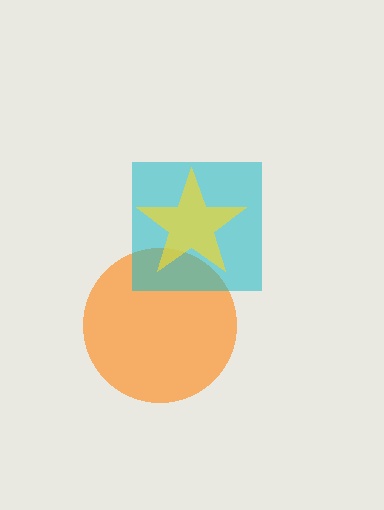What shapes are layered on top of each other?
The layered shapes are: an orange circle, a cyan square, a yellow star.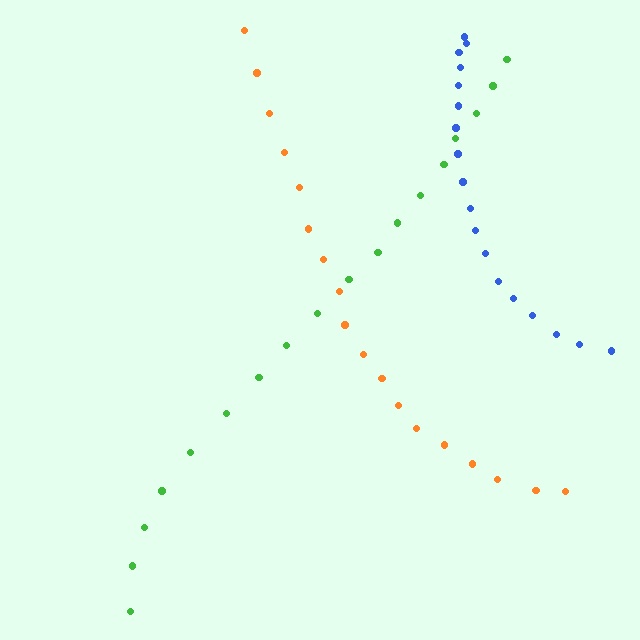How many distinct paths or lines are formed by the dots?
There are 3 distinct paths.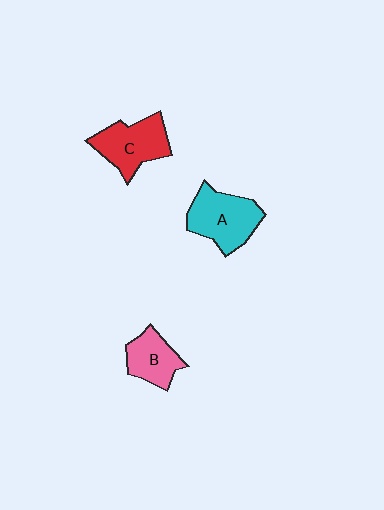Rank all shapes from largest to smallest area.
From largest to smallest: A (cyan), C (red), B (pink).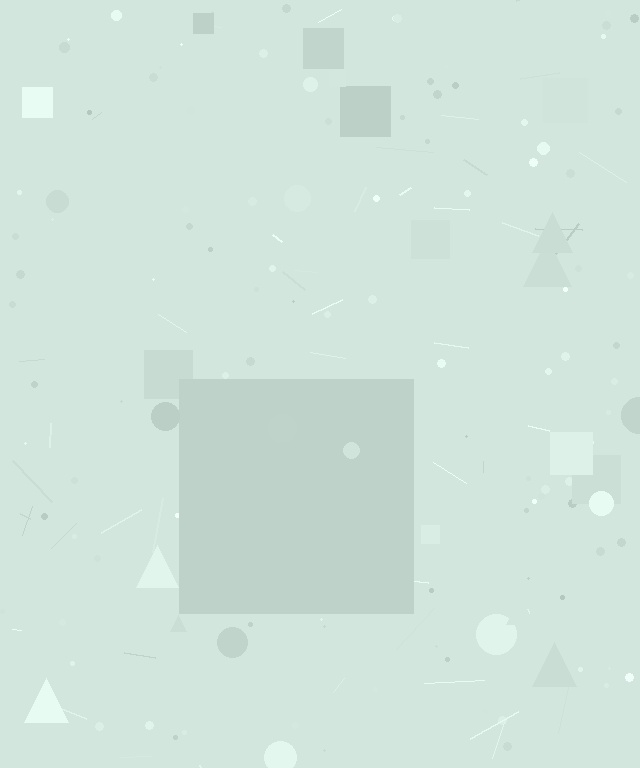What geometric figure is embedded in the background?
A square is embedded in the background.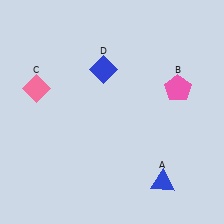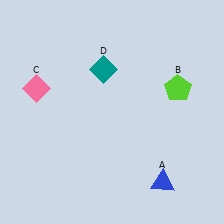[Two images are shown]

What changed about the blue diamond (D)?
In Image 1, D is blue. In Image 2, it changed to teal.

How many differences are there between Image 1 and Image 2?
There are 2 differences between the two images.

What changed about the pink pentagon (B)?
In Image 1, B is pink. In Image 2, it changed to lime.